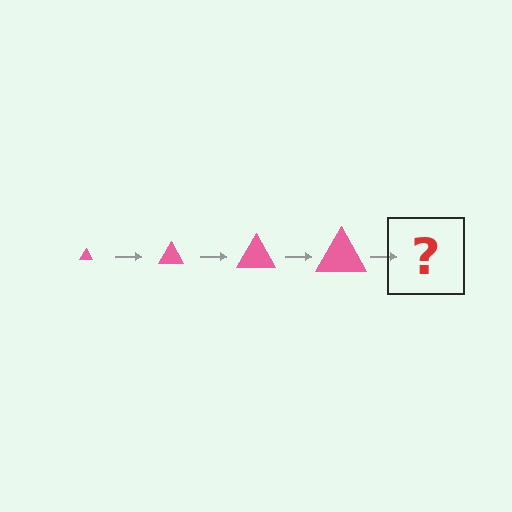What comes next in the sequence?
The next element should be a pink triangle, larger than the previous one.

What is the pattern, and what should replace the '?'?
The pattern is that the triangle gets progressively larger each step. The '?' should be a pink triangle, larger than the previous one.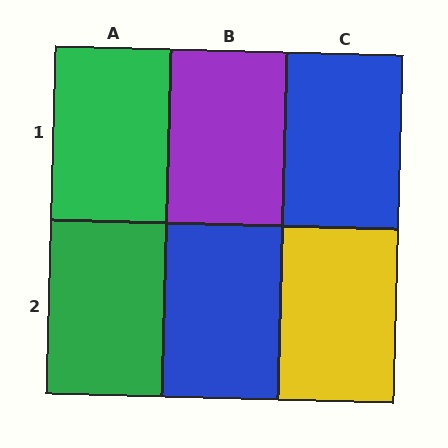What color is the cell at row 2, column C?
Yellow.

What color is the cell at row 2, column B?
Blue.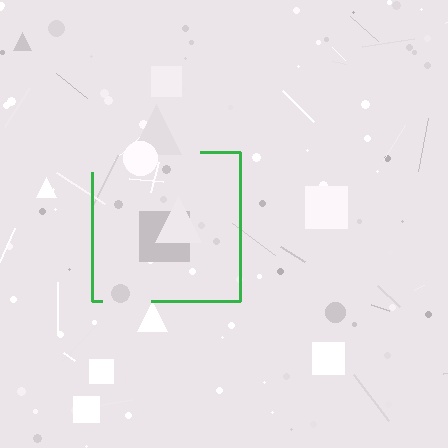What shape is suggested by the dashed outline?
The dashed outline suggests a square.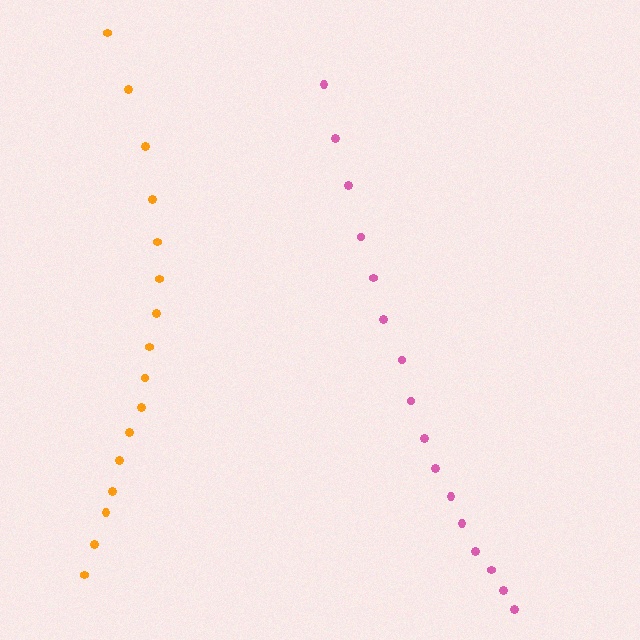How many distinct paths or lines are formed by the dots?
There are 2 distinct paths.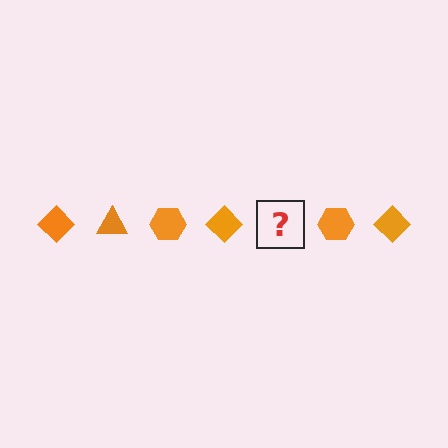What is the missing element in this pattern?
The missing element is an orange triangle.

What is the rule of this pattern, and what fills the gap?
The rule is that the pattern cycles through diamond, triangle, hexagon shapes in orange. The gap should be filled with an orange triangle.